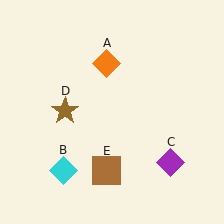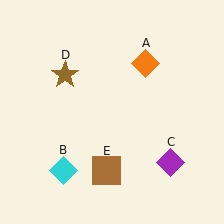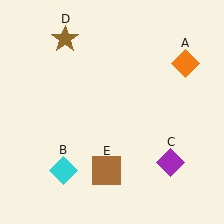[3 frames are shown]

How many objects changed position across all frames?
2 objects changed position: orange diamond (object A), brown star (object D).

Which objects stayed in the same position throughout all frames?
Cyan diamond (object B) and purple diamond (object C) and brown square (object E) remained stationary.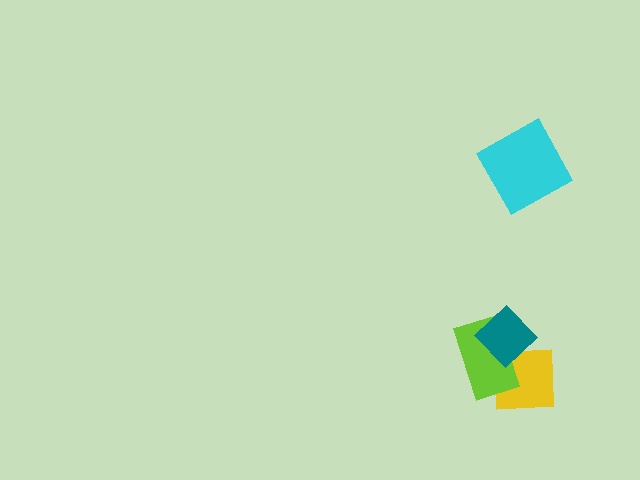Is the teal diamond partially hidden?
No, no other shape covers it.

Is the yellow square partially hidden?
Yes, it is partially covered by another shape.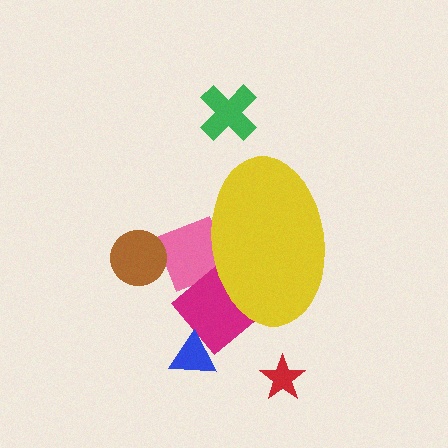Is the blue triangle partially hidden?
No, the blue triangle is fully visible.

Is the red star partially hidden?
No, the red star is fully visible.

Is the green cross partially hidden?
No, the green cross is fully visible.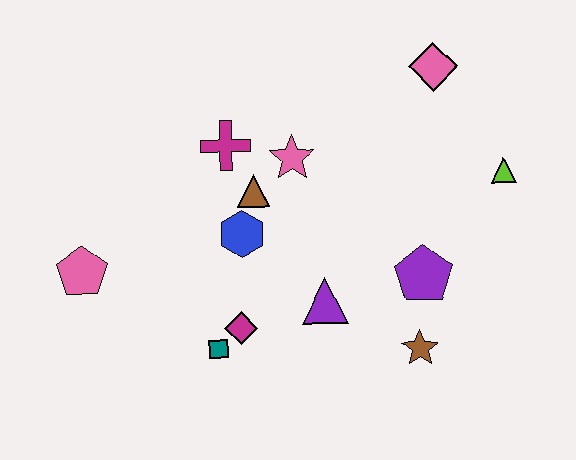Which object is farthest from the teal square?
The pink diamond is farthest from the teal square.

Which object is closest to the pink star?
The brown triangle is closest to the pink star.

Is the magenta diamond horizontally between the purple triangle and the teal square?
Yes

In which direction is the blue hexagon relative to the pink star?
The blue hexagon is below the pink star.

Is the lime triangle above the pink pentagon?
Yes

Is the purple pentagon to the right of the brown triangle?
Yes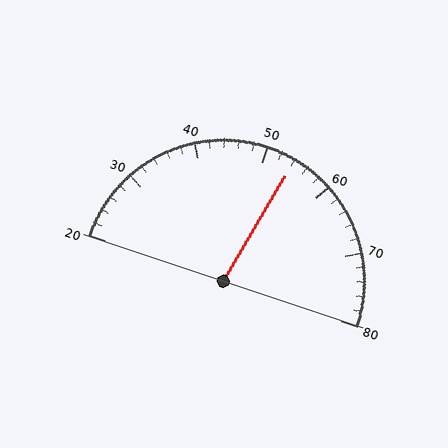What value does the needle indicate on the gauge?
The needle indicates approximately 54.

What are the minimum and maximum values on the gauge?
The gauge ranges from 20 to 80.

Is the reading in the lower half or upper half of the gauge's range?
The reading is in the upper half of the range (20 to 80).